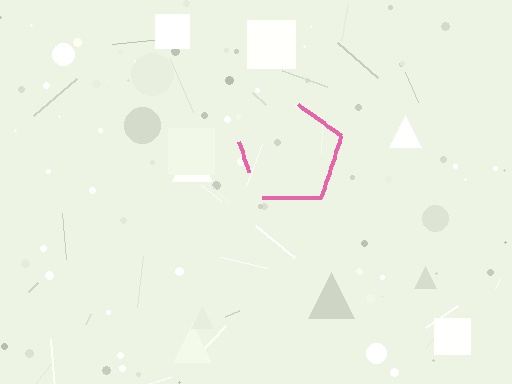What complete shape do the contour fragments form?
The contour fragments form a pentagon.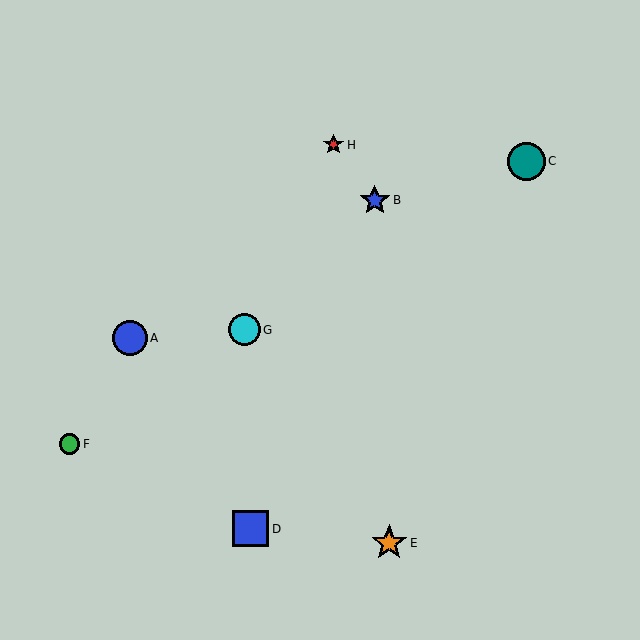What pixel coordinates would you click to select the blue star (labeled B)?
Click at (375, 200) to select the blue star B.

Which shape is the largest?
The teal circle (labeled C) is the largest.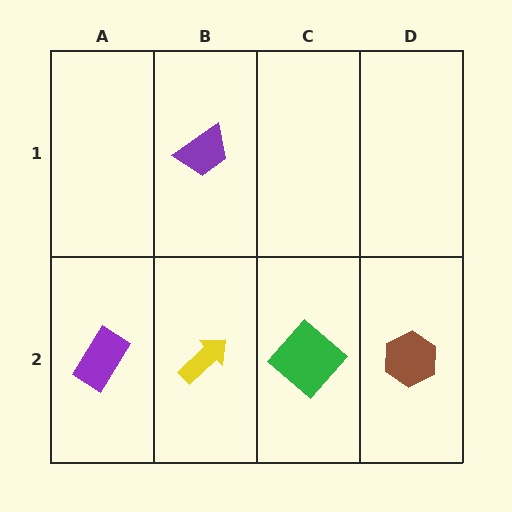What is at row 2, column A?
A purple rectangle.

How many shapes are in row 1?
1 shape.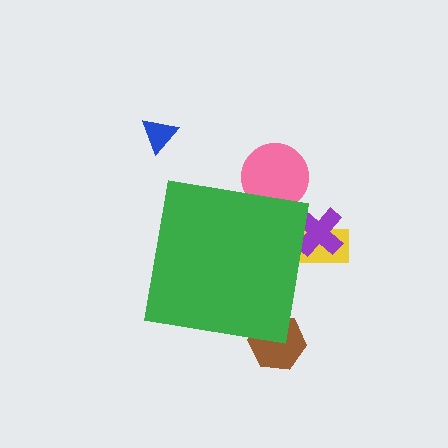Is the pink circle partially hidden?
Yes, the pink circle is partially hidden behind the green square.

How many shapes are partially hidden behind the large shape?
4 shapes are partially hidden.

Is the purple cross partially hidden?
Yes, the purple cross is partially hidden behind the green square.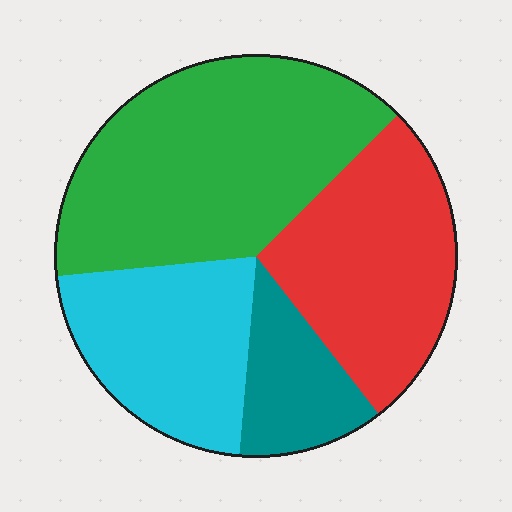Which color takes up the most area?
Green, at roughly 40%.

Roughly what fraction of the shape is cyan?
Cyan covers 22% of the shape.